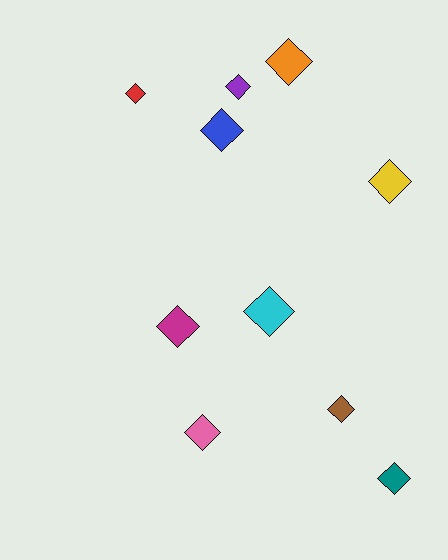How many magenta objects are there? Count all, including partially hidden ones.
There is 1 magenta object.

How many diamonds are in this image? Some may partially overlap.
There are 10 diamonds.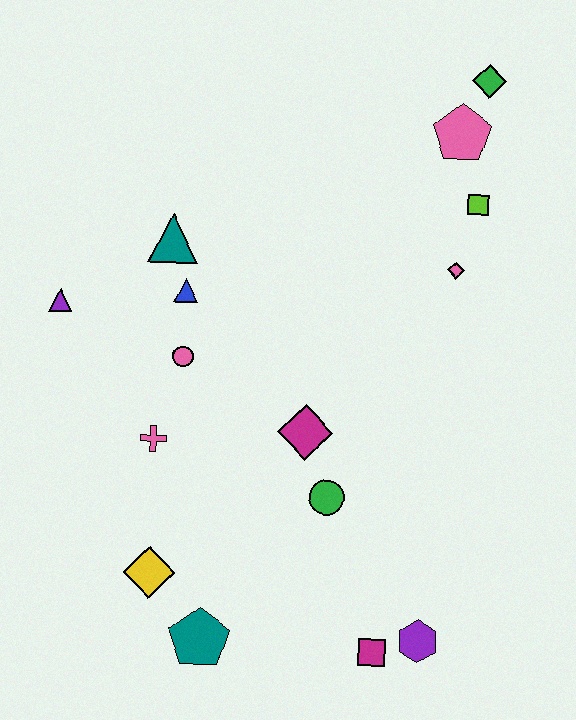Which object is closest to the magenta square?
The purple hexagon is closest to the magenta square.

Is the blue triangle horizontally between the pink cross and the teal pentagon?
Yes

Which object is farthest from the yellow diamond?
The green diamond is farthest from the yellow diamond.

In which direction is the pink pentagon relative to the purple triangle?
The pink pentagon is to the right of the purple triangle.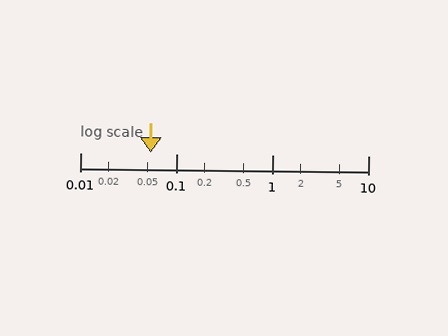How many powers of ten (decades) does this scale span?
The scale spans 3 decades, from 0.01 to 10.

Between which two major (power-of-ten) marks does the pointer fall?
The pointer is between 0.01 and 0.1.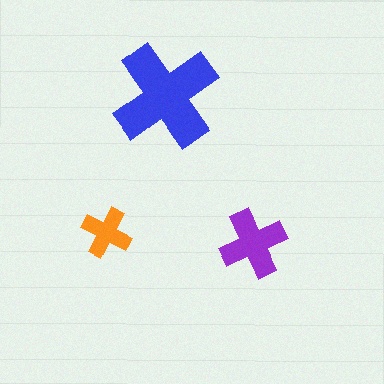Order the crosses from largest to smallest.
the blue one, the purple one, the orange one.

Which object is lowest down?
The purple cross is bottommost.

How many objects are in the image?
There are 3 objects in the image.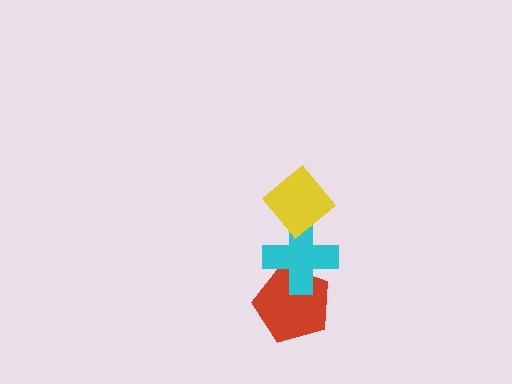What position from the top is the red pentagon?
The red pentagon is 3rd from the top.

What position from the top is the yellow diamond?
The yellow diamond is 1st from the top.